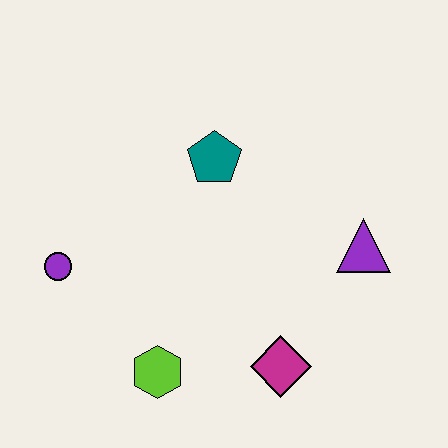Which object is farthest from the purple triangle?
The purple circle is farthest from the purple triangle.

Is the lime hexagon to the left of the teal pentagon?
Yes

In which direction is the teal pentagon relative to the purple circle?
The teal pentagon is to the right of the purple circle.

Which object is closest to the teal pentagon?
The purple triangle is closest to the teal pentagon.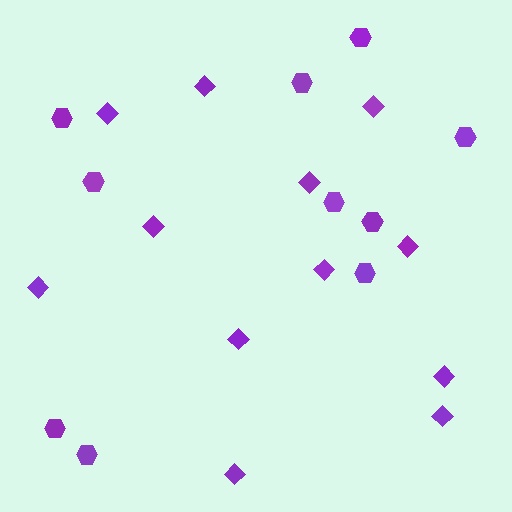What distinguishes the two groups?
There are 2 groups: one group of diamonds (12) and one group of hexagons (10).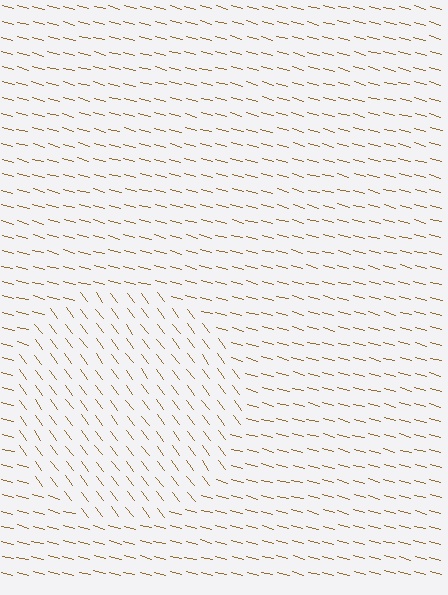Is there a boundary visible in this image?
Yes, there is a texture boundary formed by a change in line orientation.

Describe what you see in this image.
The image is filled with small brown line segments. A circle region in the image has lines oriented differently from the surrounding lines, creating a visible texture boundary.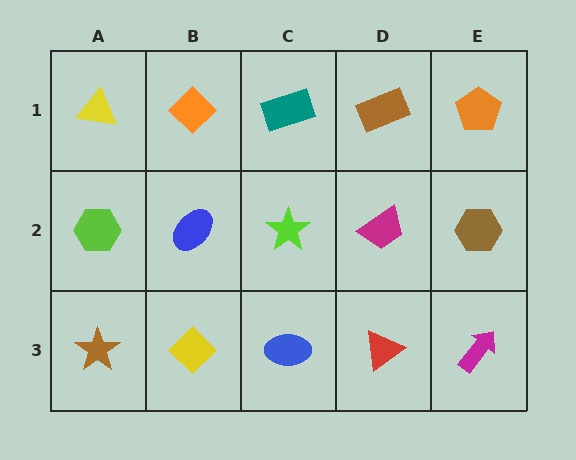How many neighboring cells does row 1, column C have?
3.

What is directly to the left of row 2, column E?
A magenta trapezoid.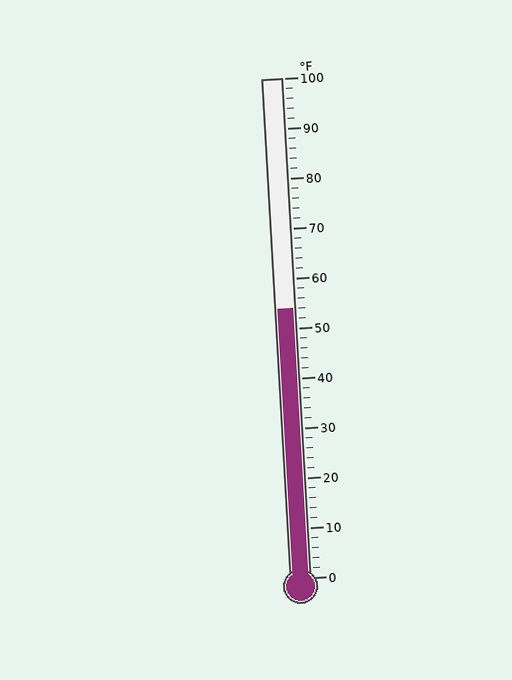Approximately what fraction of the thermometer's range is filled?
The thermometer is filled to approximately 55% of its range.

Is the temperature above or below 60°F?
The temperature is below 60°F.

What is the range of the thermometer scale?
The thermometer scale ranges from 0°F to 100°F.